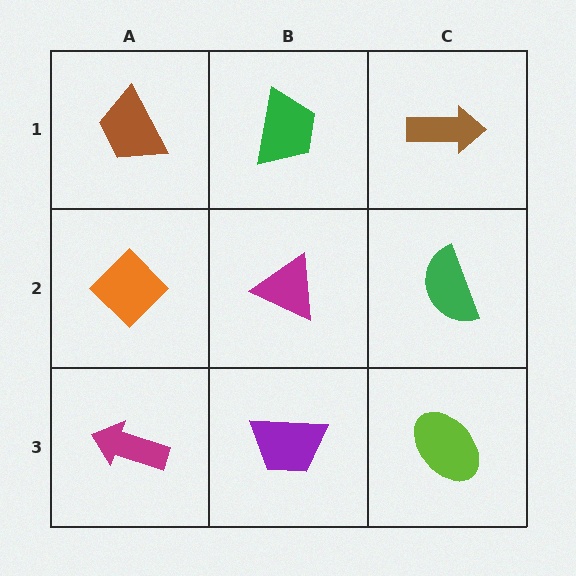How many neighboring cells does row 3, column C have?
2.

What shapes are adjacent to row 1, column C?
A green semicircle (row 2, column C), a green trapezoid (row 1, column B).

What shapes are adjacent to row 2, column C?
A brown arrow (row 1, column C), a lime ellipse (row 3, column C), a magenta triangle (row 2, column B).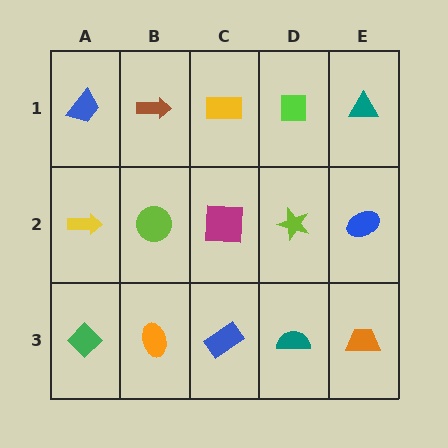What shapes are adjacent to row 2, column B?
A brown arrow (row 1, column B), an orange ellipse (row 3, column B), a yellow arrow (row 2, column A), a magenta square (row 2, column C).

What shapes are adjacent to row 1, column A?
A yellow arrow (row 2, column A), a brown arrow (row 1, column B).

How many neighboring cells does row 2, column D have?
4.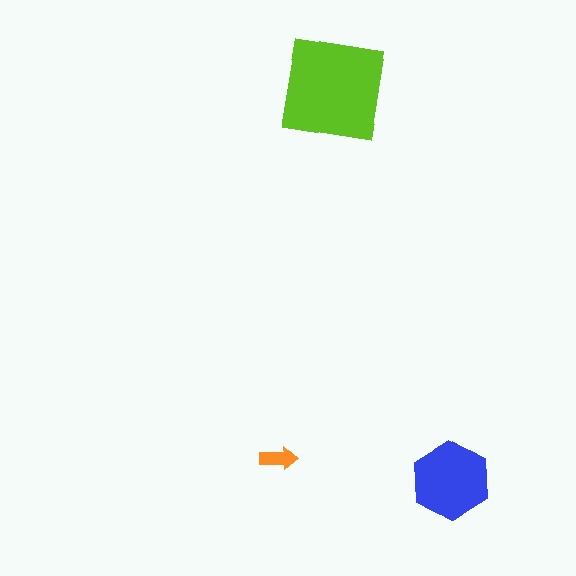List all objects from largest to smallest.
The lime square, the blue hexagon, the orange arrow.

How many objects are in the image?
There are 3 objects in the image.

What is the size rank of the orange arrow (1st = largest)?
3rd.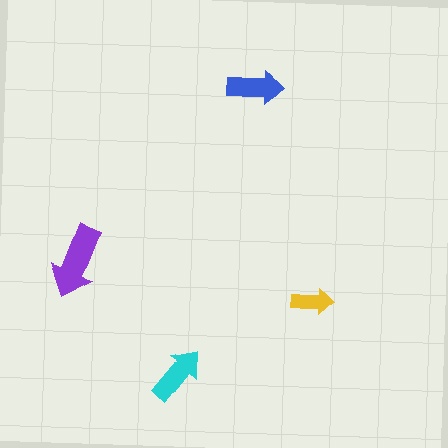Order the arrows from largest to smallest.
the purple one, the cyan one, the blue one, the yellow one.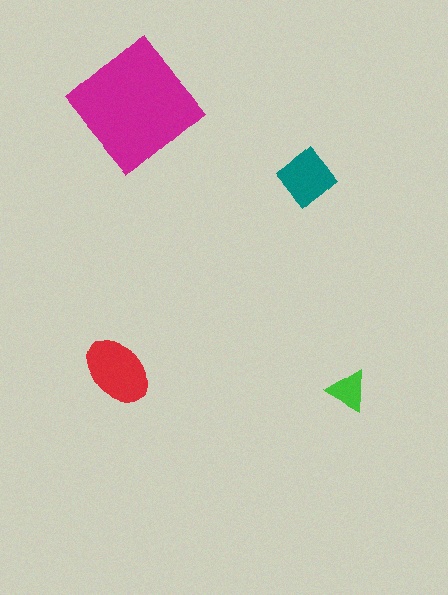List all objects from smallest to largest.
The green triangle, the teal diamond, the red ellipse, the magenta diamond.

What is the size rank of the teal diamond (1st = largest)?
3rd.